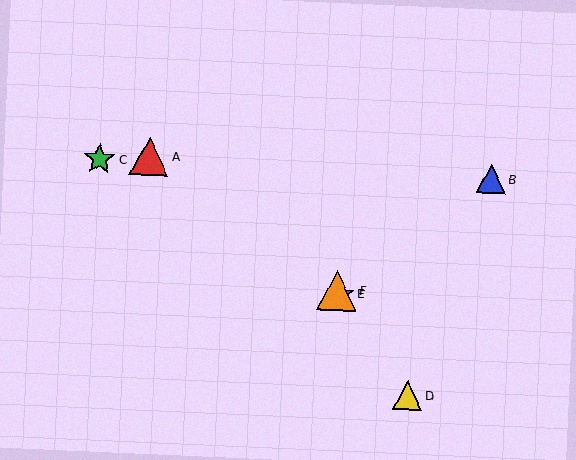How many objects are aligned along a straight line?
3 objects (A, E, F) are aligned along a straight line.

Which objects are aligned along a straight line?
Objects A, E, F are aligned along a straight line.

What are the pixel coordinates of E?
Object E is at (341, 294).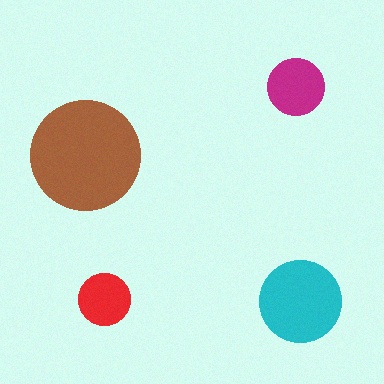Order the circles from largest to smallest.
the brown one, the cyan one, the magenta one, the red one.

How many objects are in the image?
There are 4 objects in the image.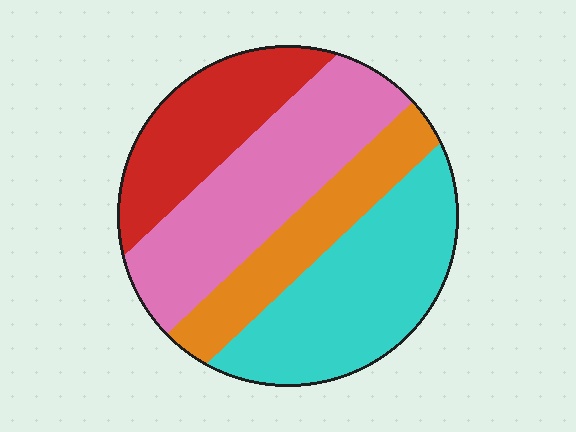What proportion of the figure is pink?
Pink takes up about one third (1/3) of the figure.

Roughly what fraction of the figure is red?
Red takes up less than a quarter of the figure.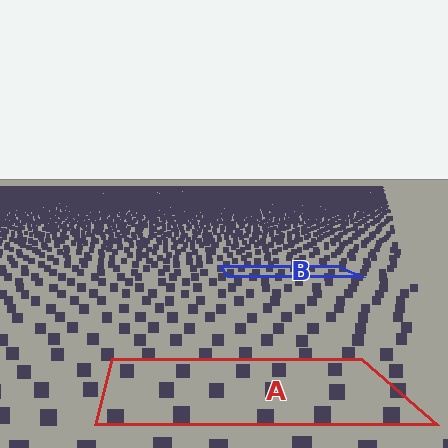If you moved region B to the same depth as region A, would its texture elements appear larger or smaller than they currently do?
They would appear larger. At a closer depth, the same texture elements are projected at a bigger on-screen size.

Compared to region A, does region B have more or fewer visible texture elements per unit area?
Region B has more texture elements per unit area — they are packed more densely because it is farther away.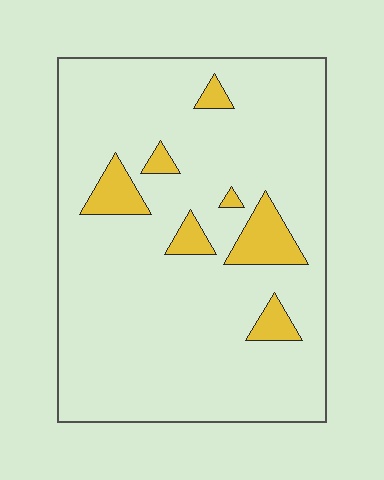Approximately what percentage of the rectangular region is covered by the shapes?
Approximately 10%.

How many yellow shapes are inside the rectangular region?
7.